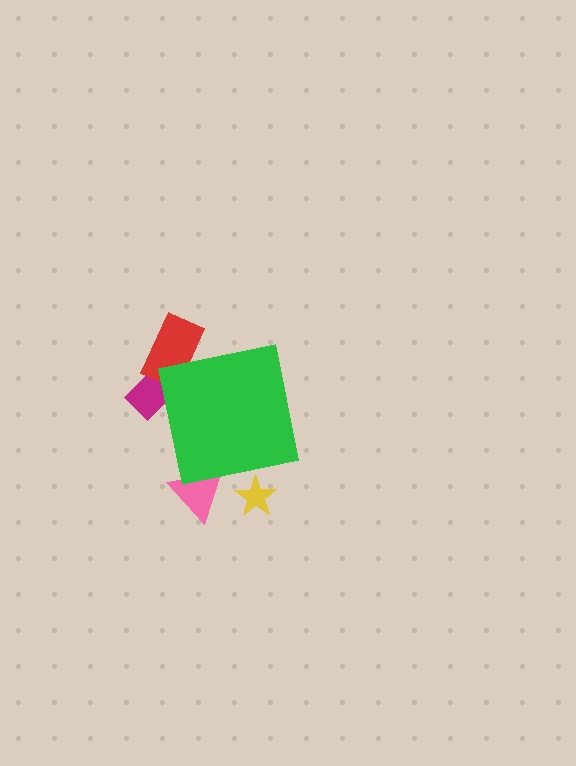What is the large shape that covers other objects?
A green square.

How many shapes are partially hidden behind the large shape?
4 shapes are partially hidden.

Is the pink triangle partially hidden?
Yes, the pink triangle is partially hidden behind the green square.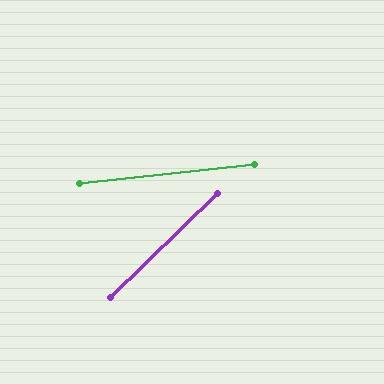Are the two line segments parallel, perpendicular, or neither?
Neither parallel nor perpendicular — they differ by about 38°.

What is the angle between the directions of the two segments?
Approximately 38 degrees.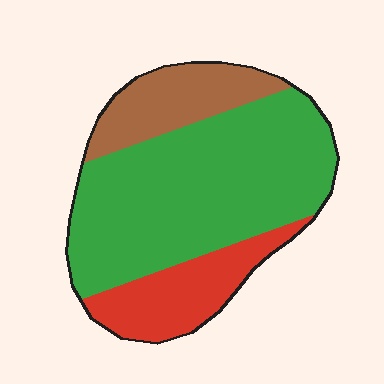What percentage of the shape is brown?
Brown takes up about one sixth (1/6) of the shape.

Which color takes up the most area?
Green, at roughly 60%.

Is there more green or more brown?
Green.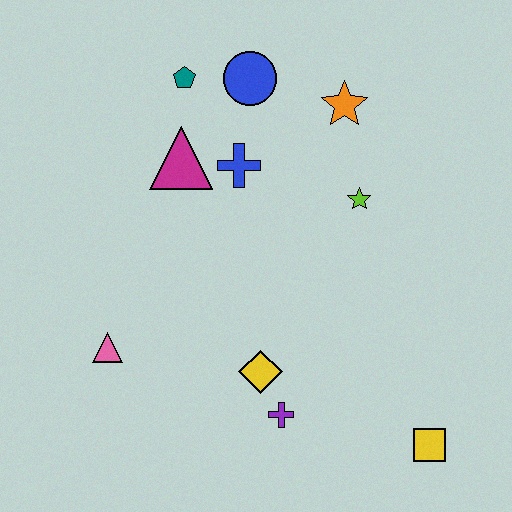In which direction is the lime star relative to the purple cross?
The lime star is above the purple cross.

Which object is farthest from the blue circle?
The yellow square is farthest from the blue circle.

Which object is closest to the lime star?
The orange star is closest to the lime star.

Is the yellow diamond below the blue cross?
Yes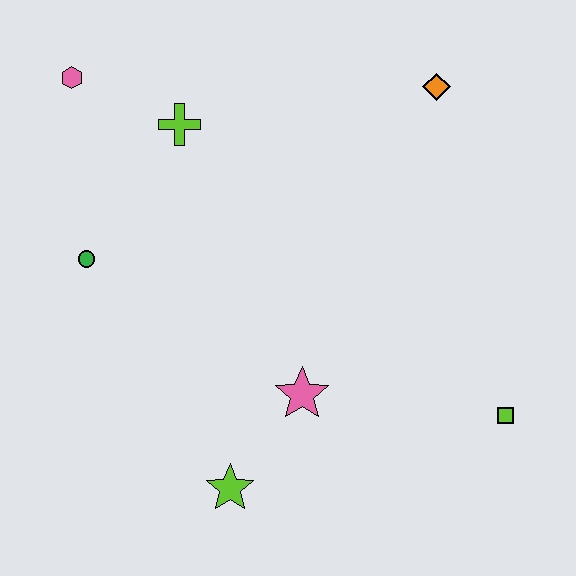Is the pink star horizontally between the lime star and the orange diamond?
Yes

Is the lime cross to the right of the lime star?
No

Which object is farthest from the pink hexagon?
The lime square is farthest from the pink hexagon.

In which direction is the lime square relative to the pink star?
The lime square is to the right of the pink star.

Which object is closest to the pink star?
The lime star is closest to the pink star.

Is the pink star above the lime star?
Yes